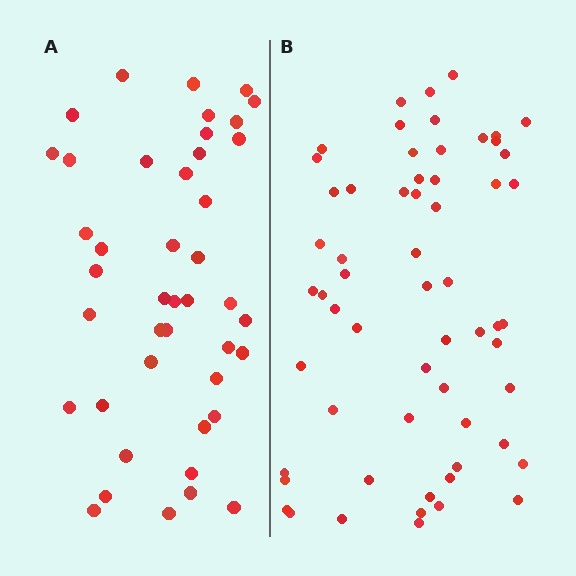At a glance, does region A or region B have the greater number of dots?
Region B (the right region) has more dots.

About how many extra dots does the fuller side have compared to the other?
Region B has approximately 15 more dots than region A.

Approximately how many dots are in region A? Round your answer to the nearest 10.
About 40 dots. (The exact count is 43, which rounds to 40.)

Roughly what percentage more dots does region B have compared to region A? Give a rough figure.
About 40% more.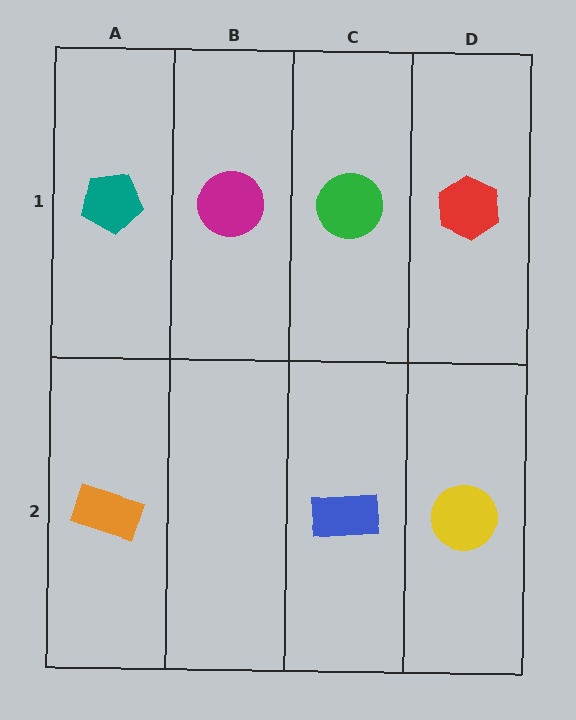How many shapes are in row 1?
4 shapes.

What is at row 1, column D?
A red hexagon.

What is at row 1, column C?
A green circle.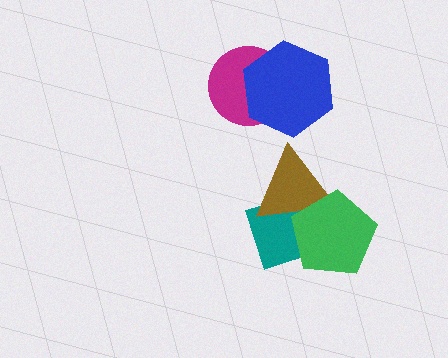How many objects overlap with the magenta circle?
1 object overlaps with the magenta circle.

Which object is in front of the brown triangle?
The green pentagon is in front of the brown triangle.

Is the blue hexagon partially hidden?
No, no other shape covers it.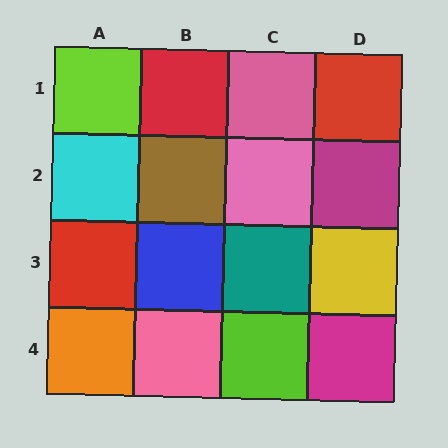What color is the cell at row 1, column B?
Red.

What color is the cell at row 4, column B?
Pink.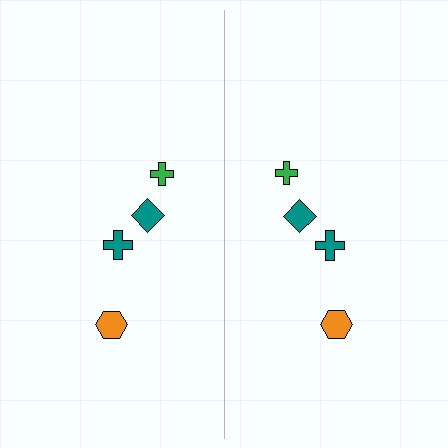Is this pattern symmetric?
Yes, this pattern has bilateral (reflection) symmetry.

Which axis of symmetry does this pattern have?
The pattern has a vertical axis of symmetry running through the center of the image.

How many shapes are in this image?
There are 8 shapes in this image.